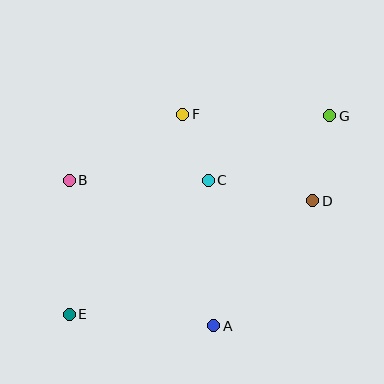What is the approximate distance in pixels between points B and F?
The distance between B and F is approximately 131 pixels.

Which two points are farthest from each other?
Points E and G are farthest from each other.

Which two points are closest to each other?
Points C and F are closest to each other.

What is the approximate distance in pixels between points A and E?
The distance between A and E is approximately 145 pixels.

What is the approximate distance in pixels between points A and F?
The distance between A and F is approximately 214 pixels.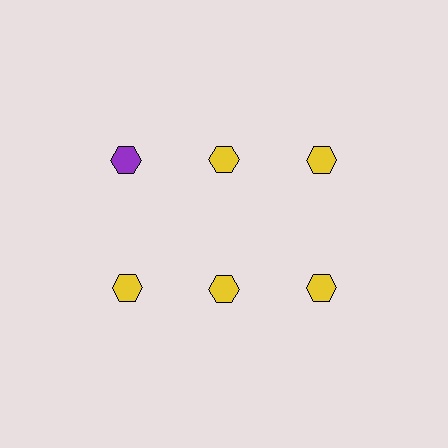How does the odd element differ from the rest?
It has a different color: purple instead of yellow.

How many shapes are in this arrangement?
There are 6 shapes arranged in a grid pattern.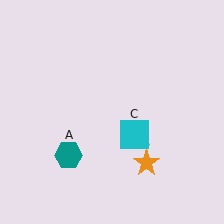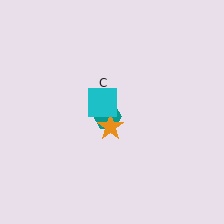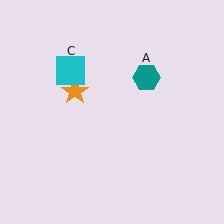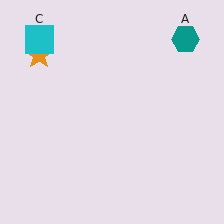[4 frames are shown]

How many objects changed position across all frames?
3 objects changed position: teal hexagon (object A), orange star (object B), cyan square (object C).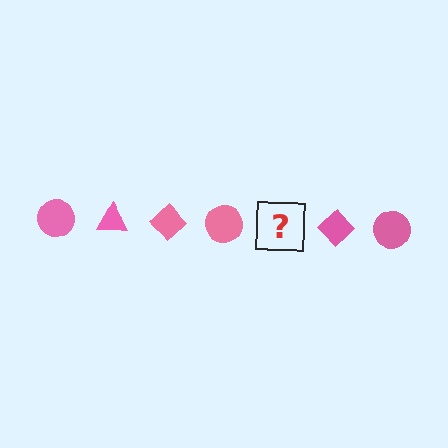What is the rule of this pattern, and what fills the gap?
The rule is that the pattern cycles through circle, triangle, diamond shapes in pink. The gap should be filled with a pink triangle.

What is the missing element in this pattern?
The missing element is a pink triangle.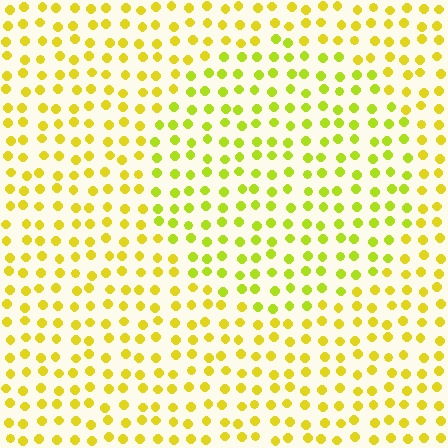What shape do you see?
I see a circle.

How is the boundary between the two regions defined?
The boundary is defined purely by a slight shift in hue (about 20 degrees). Spacing, size, and orientation are identical on both sides.